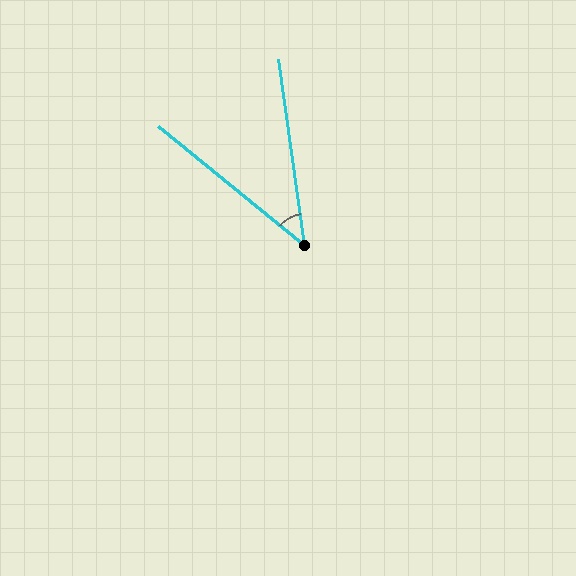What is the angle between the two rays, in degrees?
Approximately 43 degrees.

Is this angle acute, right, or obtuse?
It is acute.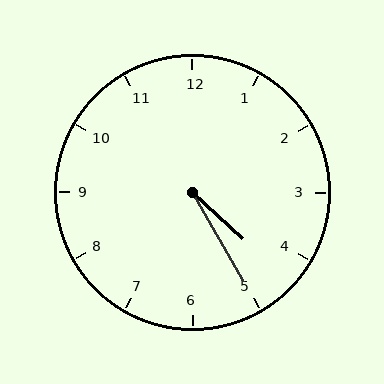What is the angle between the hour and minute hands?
Approximately 18 degrees.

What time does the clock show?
4:25.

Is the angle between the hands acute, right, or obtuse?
It is acute.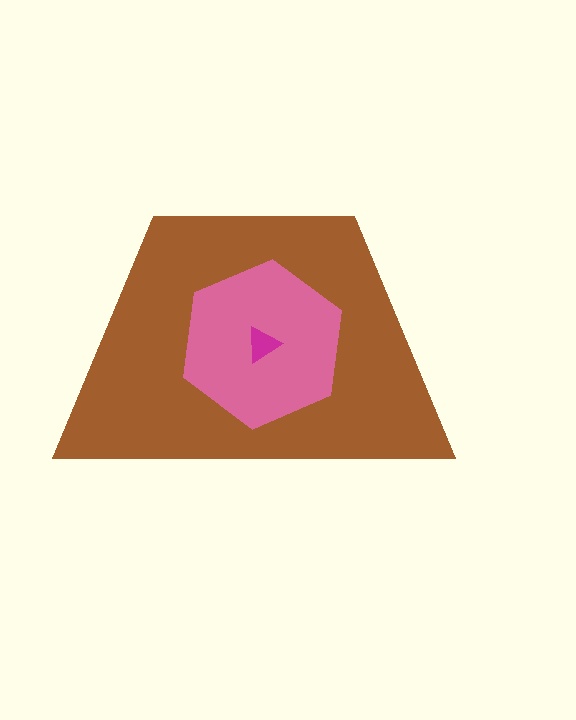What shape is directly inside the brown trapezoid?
The pink hexagon.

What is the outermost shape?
The brown trapezoid.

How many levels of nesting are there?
3.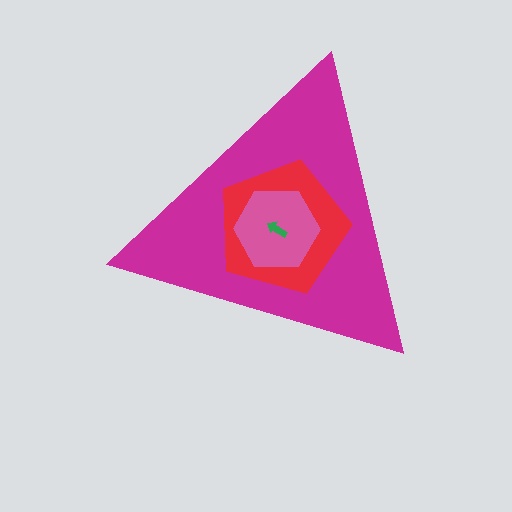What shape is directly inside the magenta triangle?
The red pentagon.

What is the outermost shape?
The magenta triangle.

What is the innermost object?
The green arrow.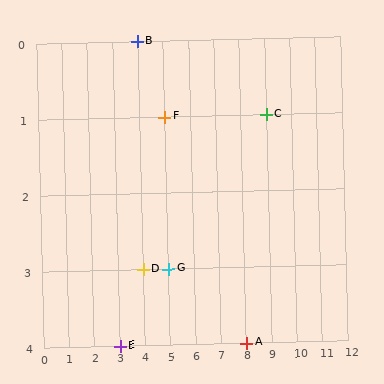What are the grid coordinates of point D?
Point D is at grid coordinates (4, 3).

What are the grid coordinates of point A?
Point A is at grid coordinates (8, 4).